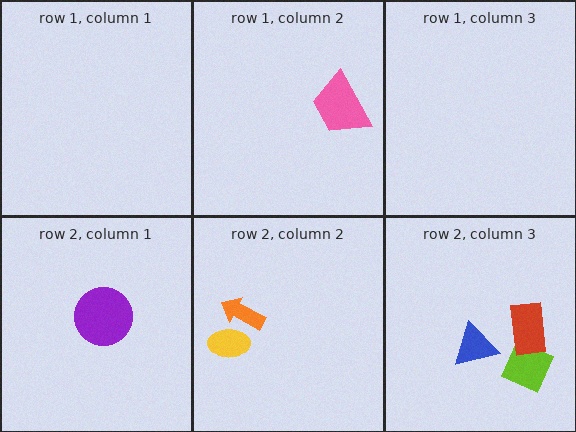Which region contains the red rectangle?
The row 2, column 3 region.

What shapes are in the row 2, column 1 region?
The purple circle.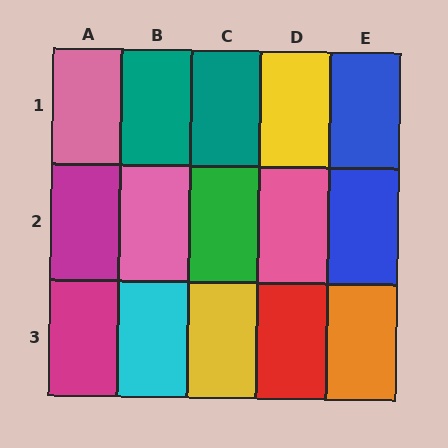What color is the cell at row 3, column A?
Magenta.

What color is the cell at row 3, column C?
Yellow.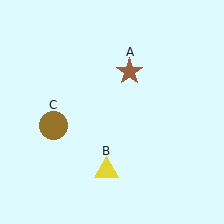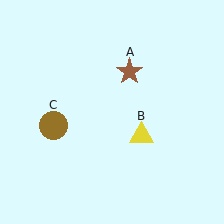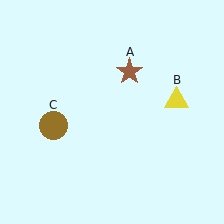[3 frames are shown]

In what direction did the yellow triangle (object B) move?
The yellow triangle (object B) moved up and to the right.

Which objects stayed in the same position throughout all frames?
Brown star (object A) and brown circle (object C) remained stationary.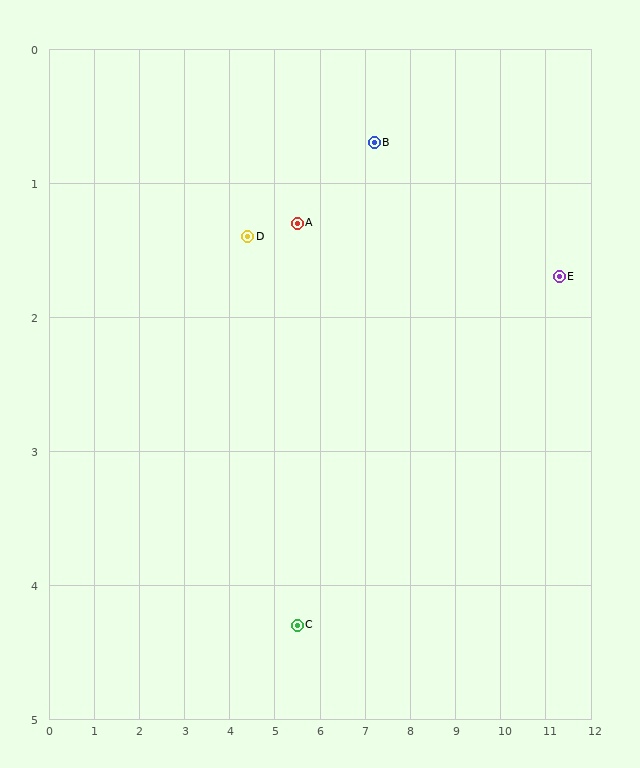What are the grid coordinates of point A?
Point A is at approximately (5.5, 1.3).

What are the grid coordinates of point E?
Point E is at approximately (11.3, 1.7).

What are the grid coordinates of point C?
Point C is at approximately (5.5, 4.3).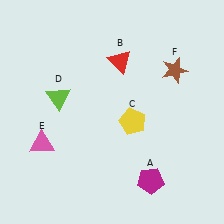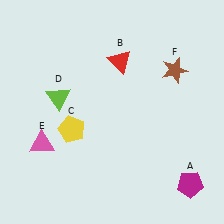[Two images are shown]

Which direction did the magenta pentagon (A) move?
The magenta pentagon (A) moved right.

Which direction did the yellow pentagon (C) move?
The yellow pentagon (C) moved left.